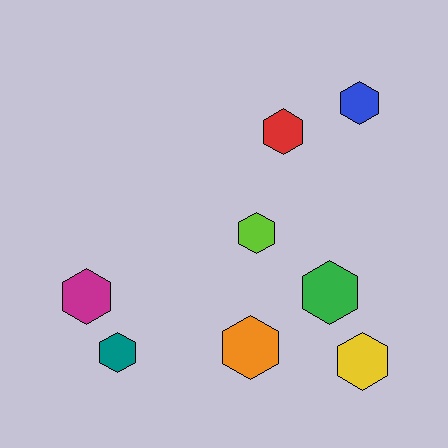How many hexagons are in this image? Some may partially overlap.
There are 8 hexagons.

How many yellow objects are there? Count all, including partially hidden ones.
There is 1 yellow object.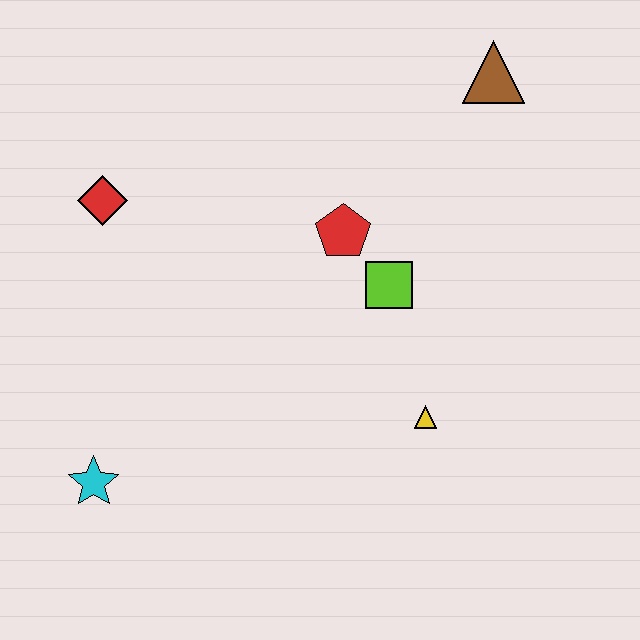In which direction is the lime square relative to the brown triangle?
The lime square is below the brown triangle.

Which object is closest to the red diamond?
The red pentagon is closest to the red diamond.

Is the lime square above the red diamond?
No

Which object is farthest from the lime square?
The cyan star is farthest from the lime square.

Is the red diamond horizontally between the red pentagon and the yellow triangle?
No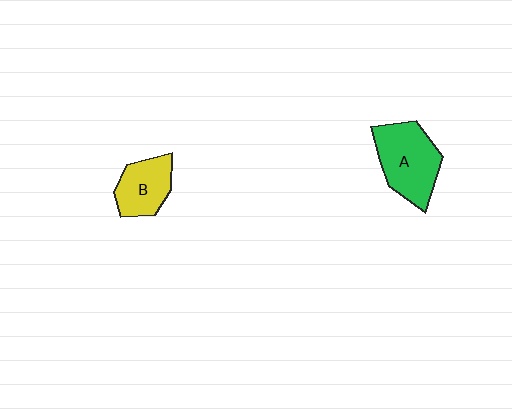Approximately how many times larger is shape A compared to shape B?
Approximately 1.5 times.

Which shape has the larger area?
Shape A (green).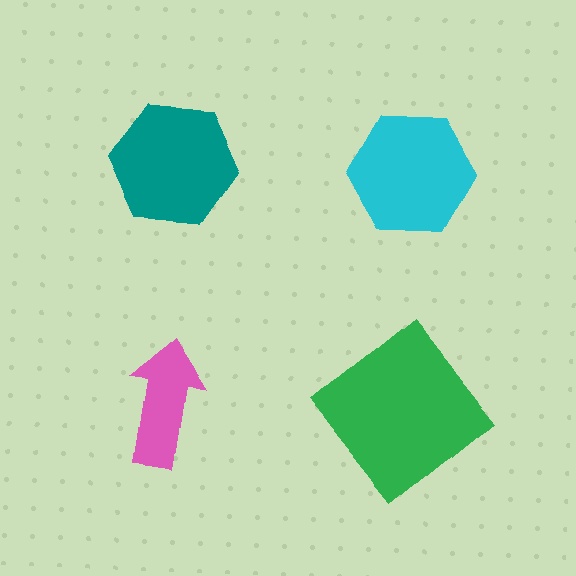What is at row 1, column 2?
A cyan hexagon.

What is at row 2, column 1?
A pink arrow.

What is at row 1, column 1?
A teal hexagon.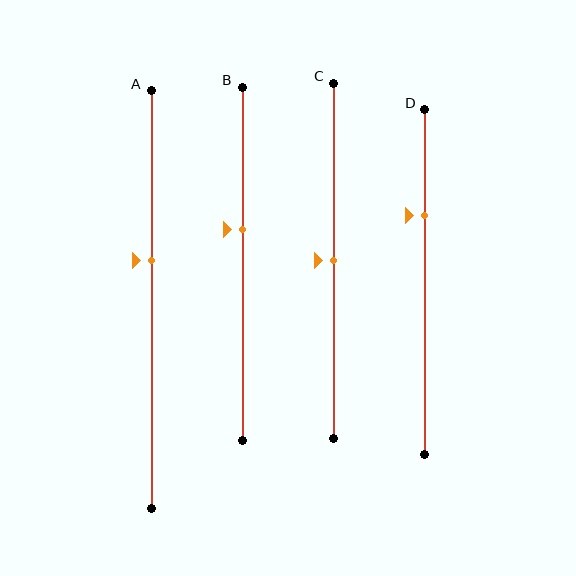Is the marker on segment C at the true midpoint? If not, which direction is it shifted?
Yes, the marker on segment C is at the true midpoint.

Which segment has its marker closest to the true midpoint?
Segment C has its marker closest to the true midpoint.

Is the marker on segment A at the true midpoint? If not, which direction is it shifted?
No, the marker on segment A is shifted upward by about 9% of the segment length.